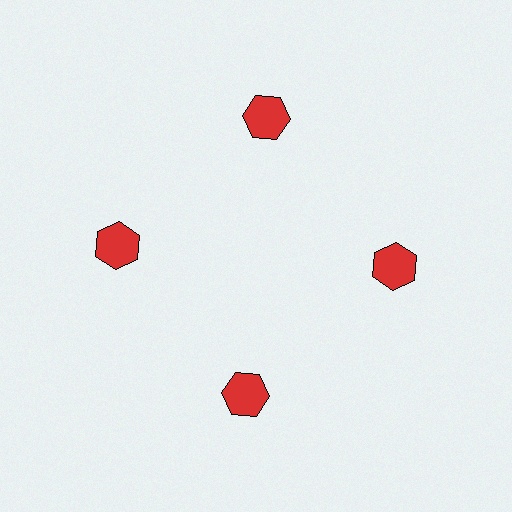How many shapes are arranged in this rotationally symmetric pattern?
There are 4 shapes, arranged in 4 groups of 1.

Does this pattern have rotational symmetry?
Yes, this pattern has 4-fold rotational symmetry. It looks the same after rotating 90 degrees around the center.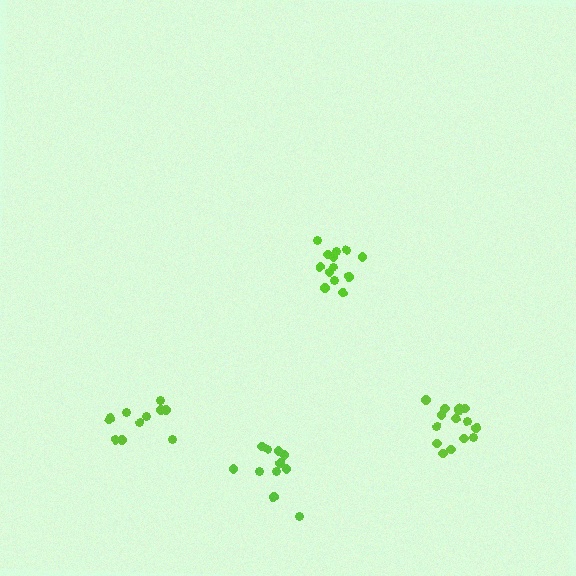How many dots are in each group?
Group 1: 13 dots, Group 2: 11 dots, Group 3: 11 dots, Group 4: 16 dots (51 total).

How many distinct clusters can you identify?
There are 4 distinct clusters.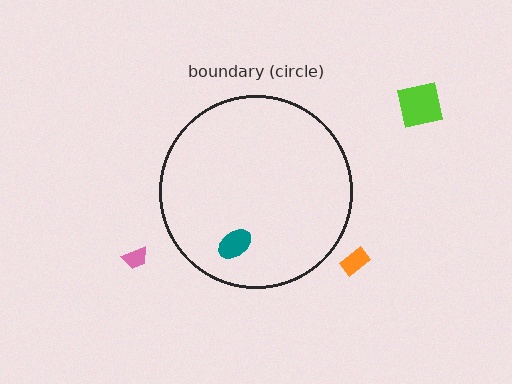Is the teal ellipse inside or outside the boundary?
Inside.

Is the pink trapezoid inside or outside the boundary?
Outside.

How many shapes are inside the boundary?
1 inside, 3 outside.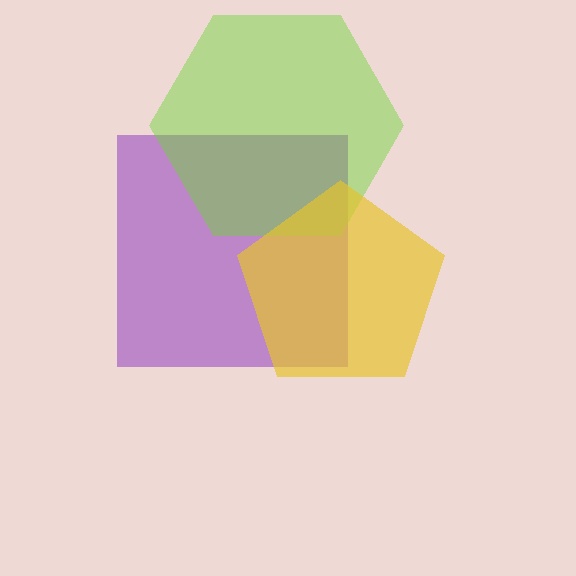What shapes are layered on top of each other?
The layered shapes are: a purple square, a lime hexagon, a yellow pentagon.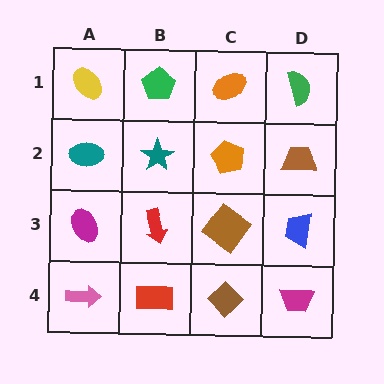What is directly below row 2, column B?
A red arrow.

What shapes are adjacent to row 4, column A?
A magenta ellipse (row 3, column A), a red rectangle (row 4, column B).